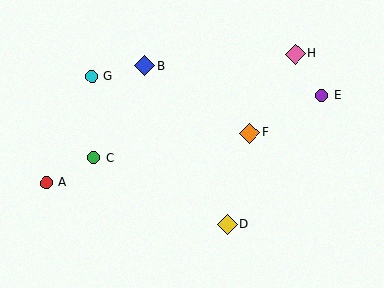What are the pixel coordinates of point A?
Point A is at (46, 183).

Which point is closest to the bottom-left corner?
Point A is closest to the bottom-left corner.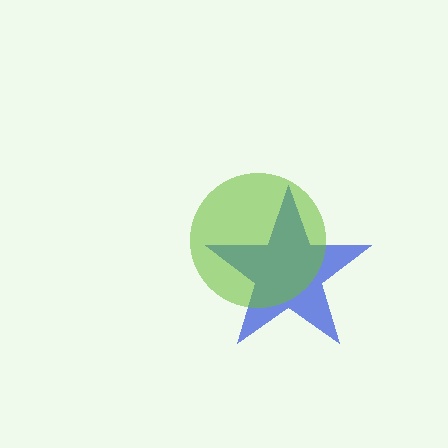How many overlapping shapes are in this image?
There are 2 overlapping shapes in the image.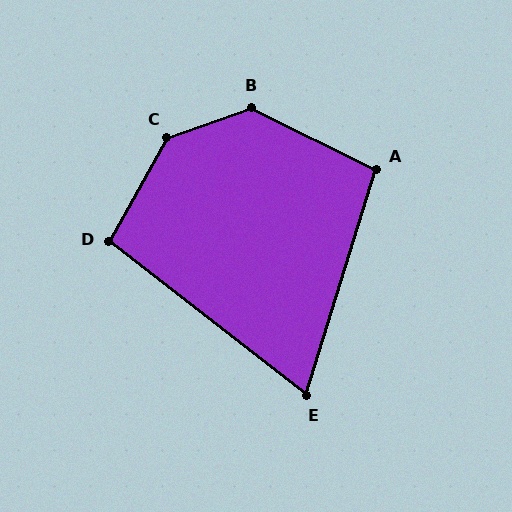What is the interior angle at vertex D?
Approximately 98 degrees (obtuse).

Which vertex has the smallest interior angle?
E, at approximately 69 degrees.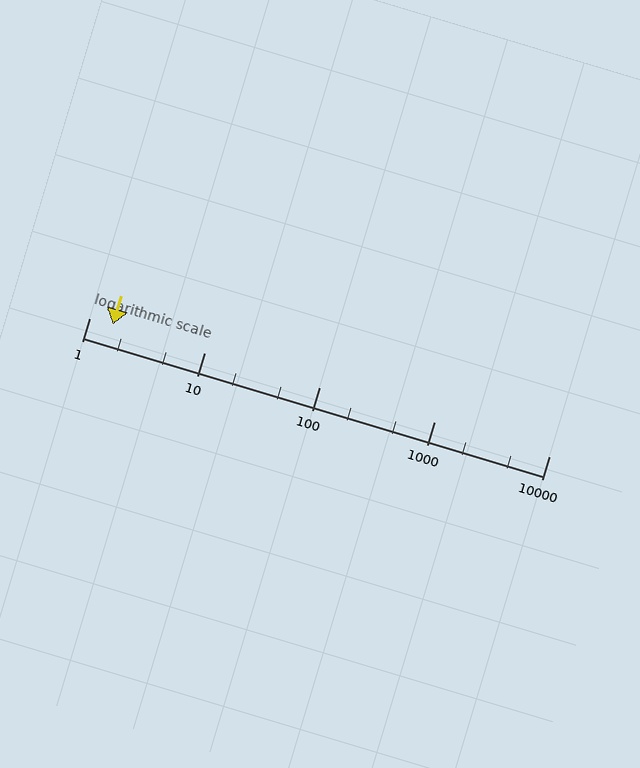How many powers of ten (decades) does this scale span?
The scale spans 4 decades, from 1 to 10000.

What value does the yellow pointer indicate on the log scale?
The pointer indicates approximately 1.6.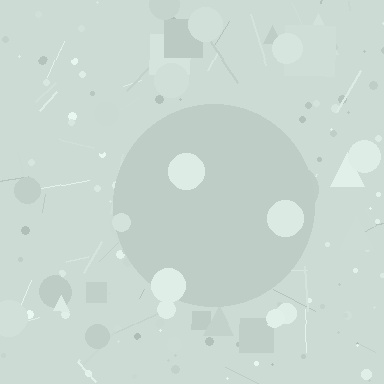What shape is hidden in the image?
A circle is hidden in the image.